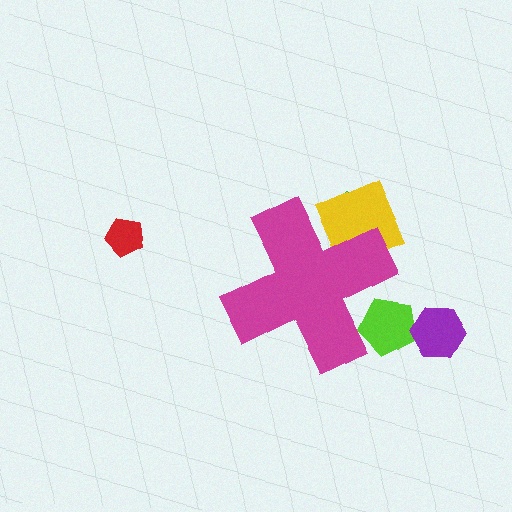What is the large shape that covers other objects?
A magenta cross.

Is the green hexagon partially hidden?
Yes, the green hexagon is partially hidden behind the magenta cross.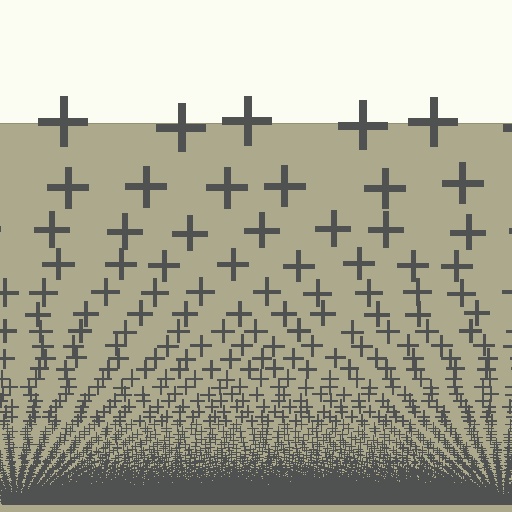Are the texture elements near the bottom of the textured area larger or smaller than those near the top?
Smaller. The gradient is inverted — elements near the bottom are smaller and denser.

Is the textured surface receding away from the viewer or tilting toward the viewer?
The surface appears to tilt toward the viewer. Texture elements get larger and sparser toward the top.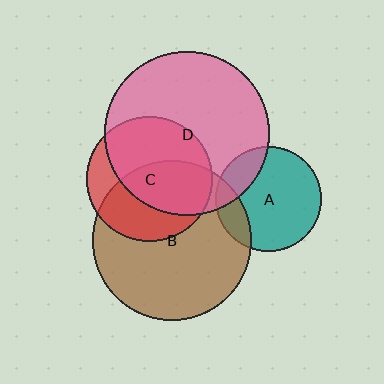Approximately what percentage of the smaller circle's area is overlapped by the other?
Approximately 20%.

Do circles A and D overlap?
Yes.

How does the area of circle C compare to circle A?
Approximately 1.4 times.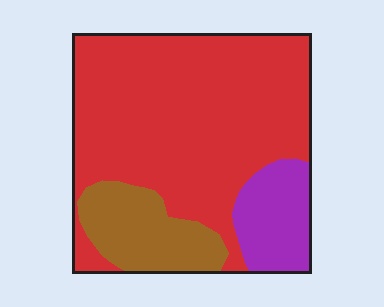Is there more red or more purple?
Red.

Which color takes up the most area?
Red, at roughly 70%.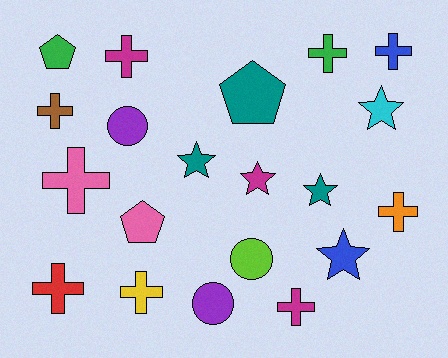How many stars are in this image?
There are 5 stars.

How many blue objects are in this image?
There are 2 blue objects.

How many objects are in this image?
There are 20 objects.